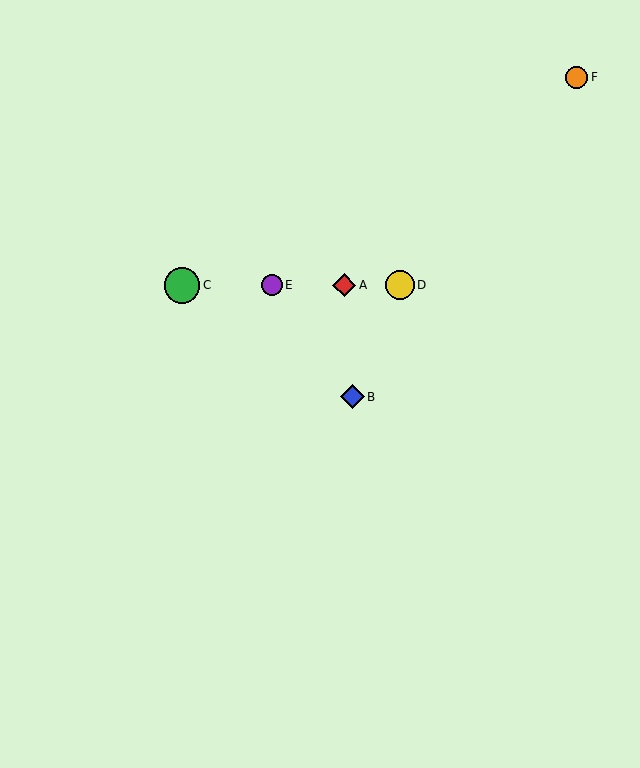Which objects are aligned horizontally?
Objects A, C, D, E are aligned horizontally.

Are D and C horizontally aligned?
Yes, both are at y≈285.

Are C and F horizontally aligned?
No, C is at y≈285 and F is at y≈77.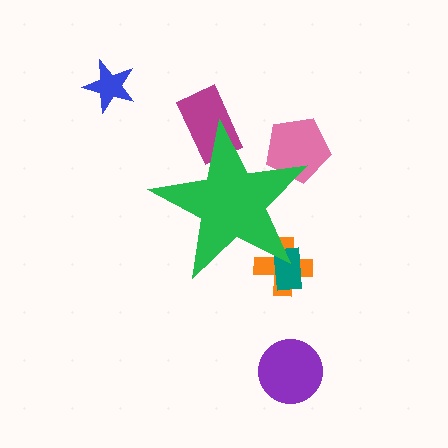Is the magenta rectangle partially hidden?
Yes, the magenta rectangle is partially hidden behind the green star.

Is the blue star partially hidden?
No, the blue star is fully visible.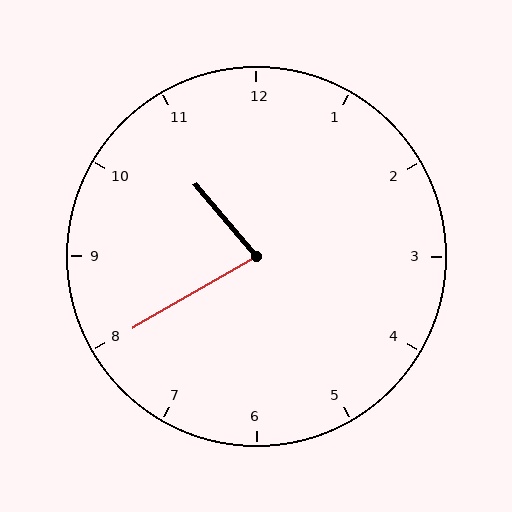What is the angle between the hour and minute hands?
Approximately 80 degrees.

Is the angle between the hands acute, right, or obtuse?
It is acute.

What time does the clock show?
10:40.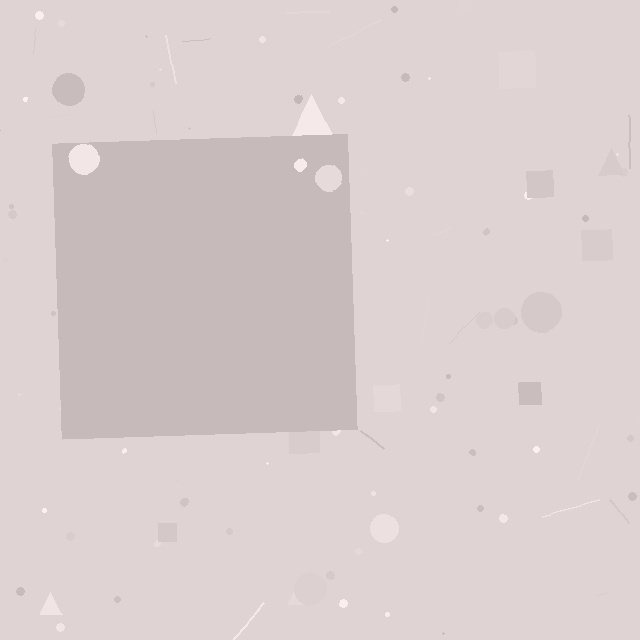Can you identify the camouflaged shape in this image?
The camouflaged shape is a square.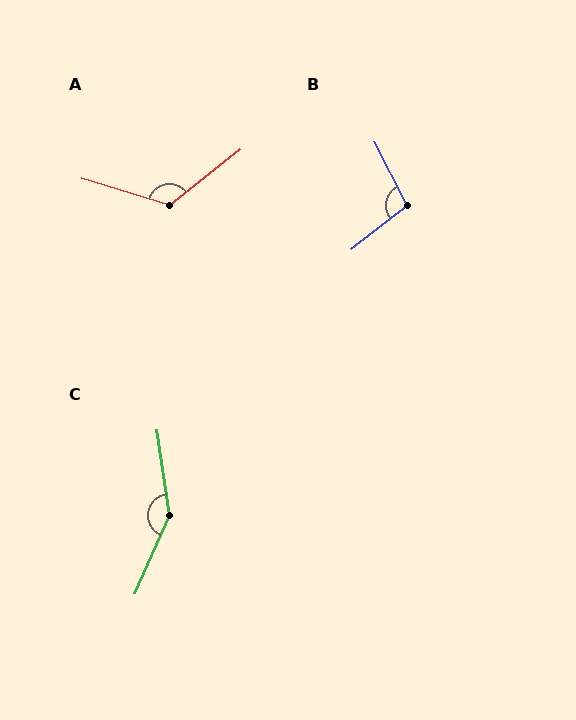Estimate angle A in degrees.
Approximately 125 degrees.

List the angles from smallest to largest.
B (101°), A (125°), C (148°).